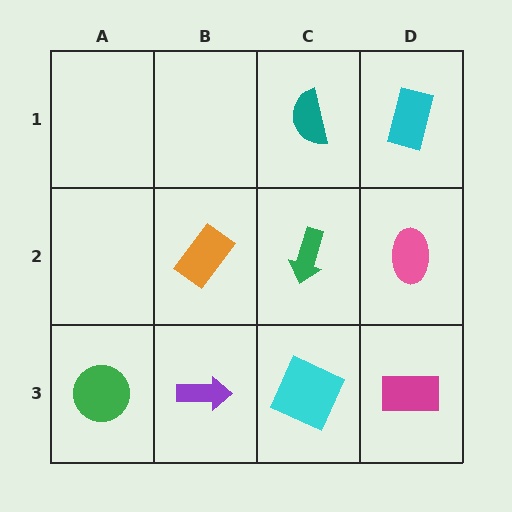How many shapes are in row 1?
2 shapes.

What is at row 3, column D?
A magenta rectangle.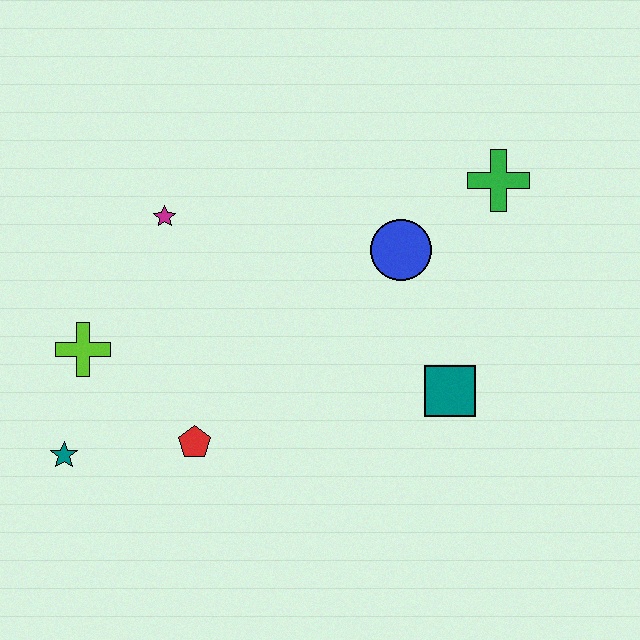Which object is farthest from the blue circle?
The teal star is farthest from the blue circle.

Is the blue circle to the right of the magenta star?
Yes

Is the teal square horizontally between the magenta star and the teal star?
No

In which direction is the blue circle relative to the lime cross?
The blue circle is to the right of the lime cross.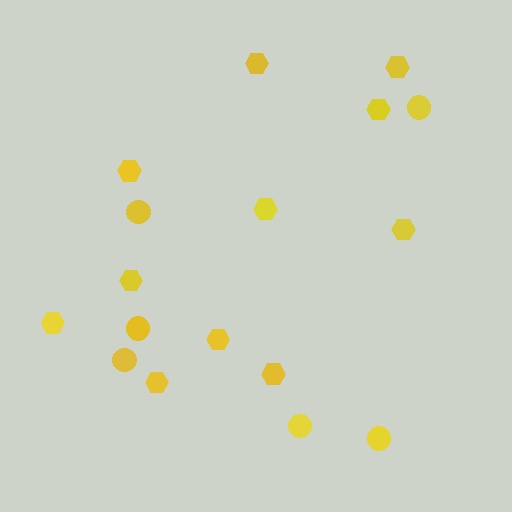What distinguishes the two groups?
There are 2 groups: one group of hexagons (11) and one group of circles (6).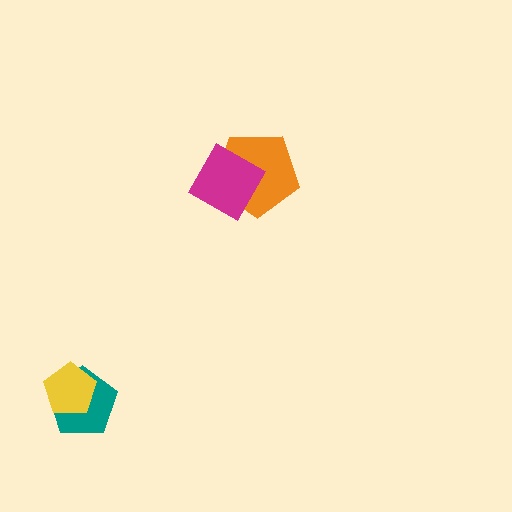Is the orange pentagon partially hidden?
Yes, it is partially covered by another shape.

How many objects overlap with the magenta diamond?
1 object overlaps with the magenta diamond.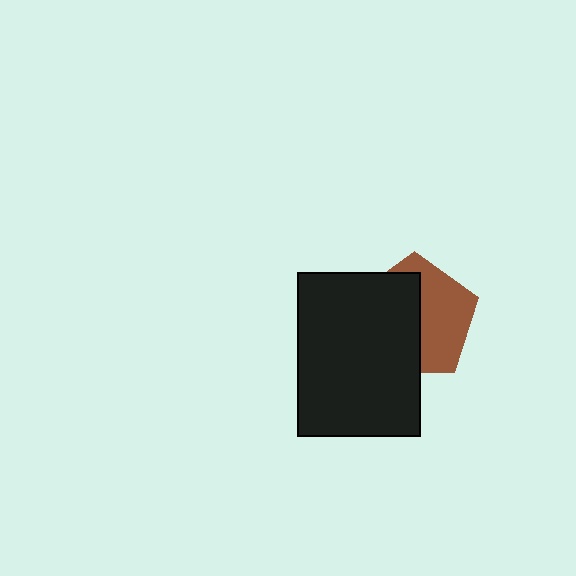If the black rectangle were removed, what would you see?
You would see the complete brown pentagon.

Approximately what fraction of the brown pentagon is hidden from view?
Roughly 53% of the brown pentagon is hidden behind the black rectangle.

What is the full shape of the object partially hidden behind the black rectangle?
The partially hidden object is a brown pentagon.